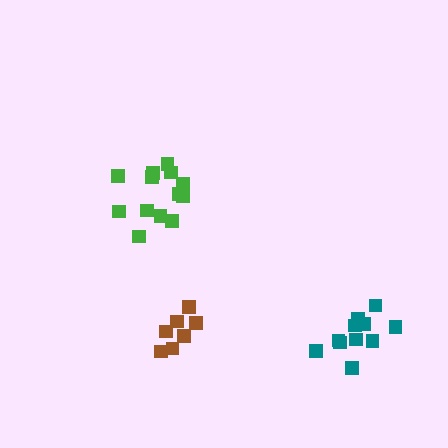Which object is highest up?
The green cluster is topmost.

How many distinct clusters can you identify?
There are 3 distinct clusters.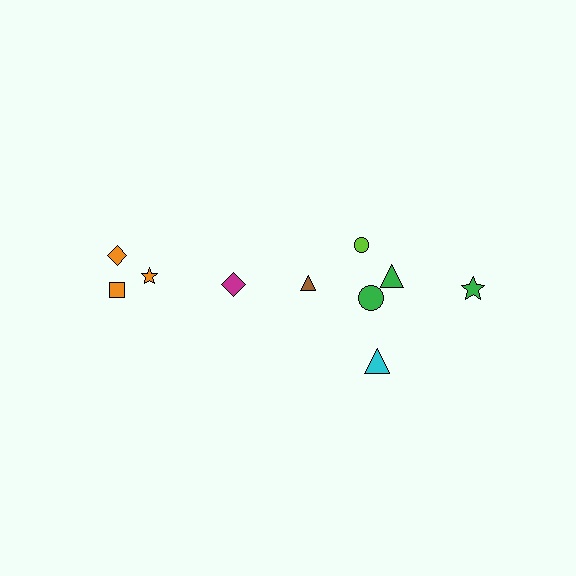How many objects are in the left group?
There are 4 objects.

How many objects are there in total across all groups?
There are 10 objects.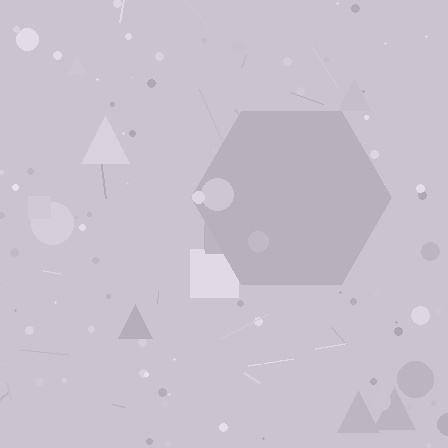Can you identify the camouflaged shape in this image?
The camouflaged shape is a hexagon.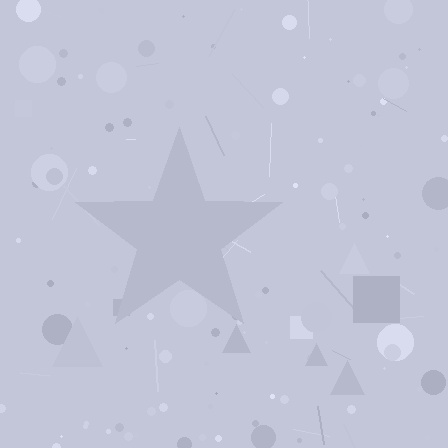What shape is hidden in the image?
A star is hidden in the image.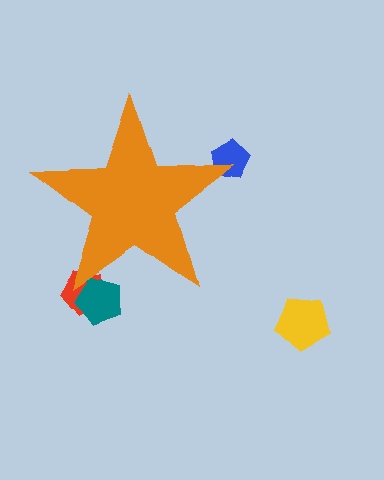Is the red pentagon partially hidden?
Yes, the red pentagon is partially hidden behind the orange star.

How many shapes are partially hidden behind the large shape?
3 shapes are partially hidden.